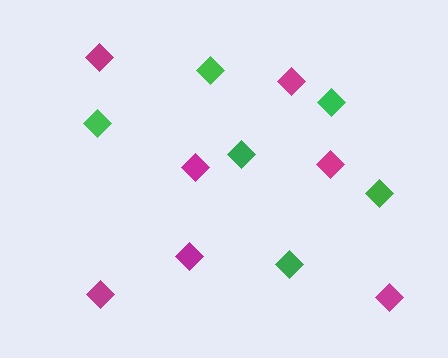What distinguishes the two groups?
There are 2 groups: one group of magenta diamonds (7) and one group of green diamonds (6).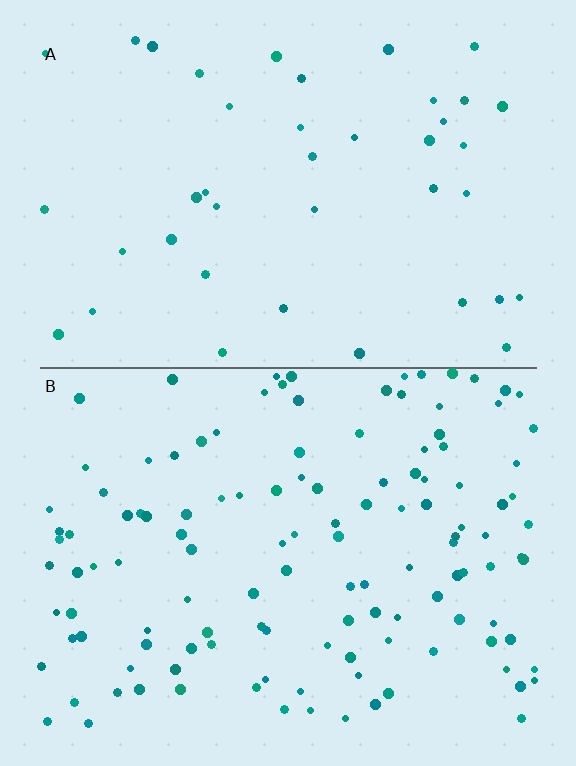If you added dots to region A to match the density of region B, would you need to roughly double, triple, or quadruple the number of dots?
Approximately triple.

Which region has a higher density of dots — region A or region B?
B (the bottom).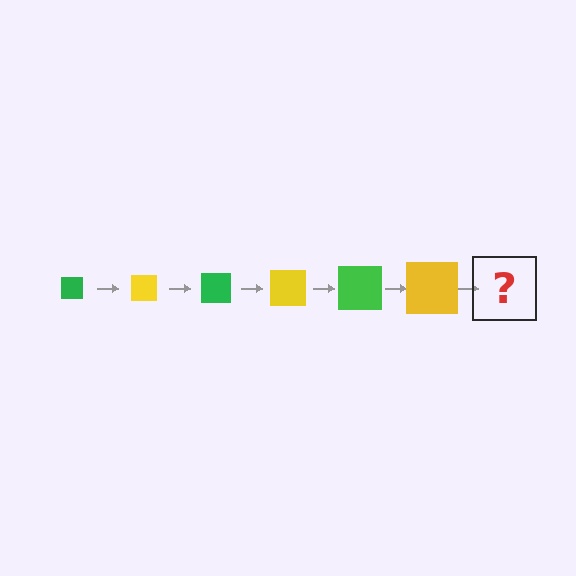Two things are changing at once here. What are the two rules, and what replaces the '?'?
The two rules are that the square grows larger each step and the color cycles through green and yellow. The '?' should be a green square, larger than the previous one.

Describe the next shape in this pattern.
It should be a green square, larger than the previous one.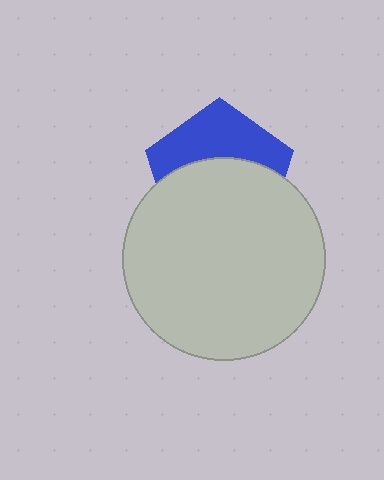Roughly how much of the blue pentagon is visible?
A small part of it is visible (roughly 41%).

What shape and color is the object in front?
The object in front is a light gray circle.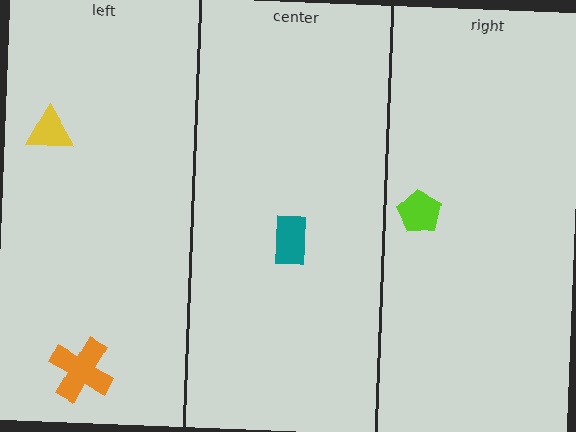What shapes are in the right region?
The lime pentagon.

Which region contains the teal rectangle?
The center region.